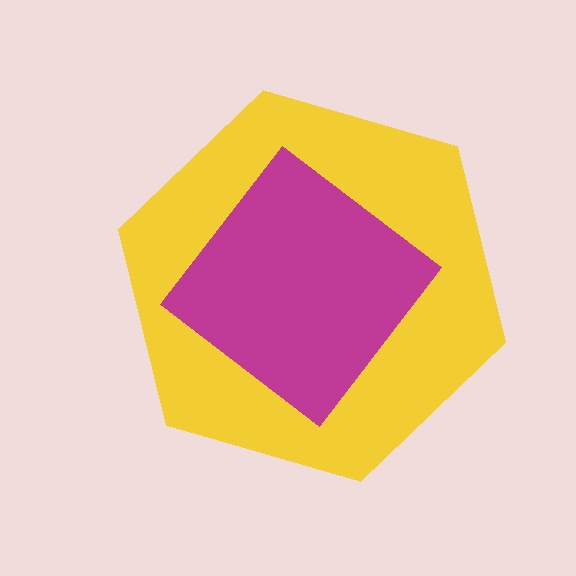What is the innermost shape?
The magenta diamond.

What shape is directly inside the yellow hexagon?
The magenta diamond.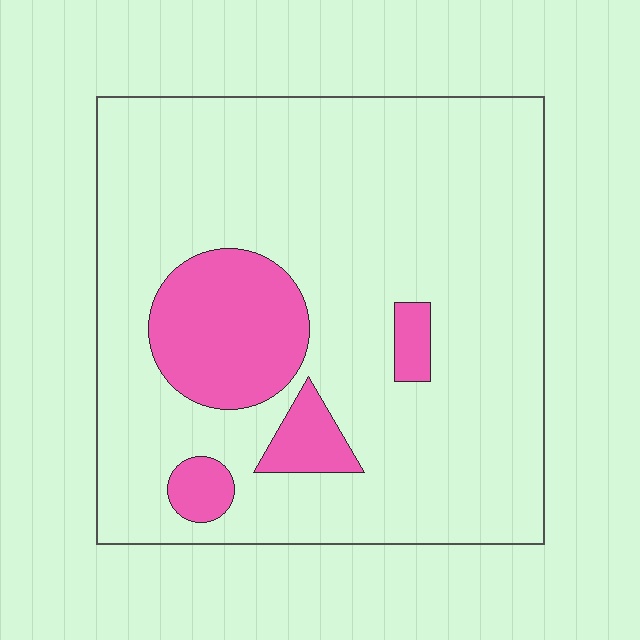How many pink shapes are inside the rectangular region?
4.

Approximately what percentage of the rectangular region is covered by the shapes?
Approximately 15%.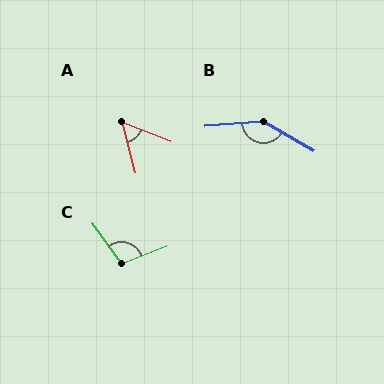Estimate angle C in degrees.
Approximately 105 degrees.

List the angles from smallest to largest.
A (53°), C (105°), B (145°).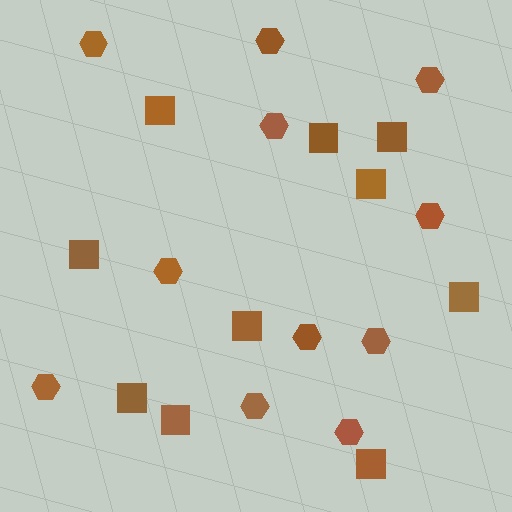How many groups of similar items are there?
There are 2 groups: one group of hexagons (11) and one group of squares (10).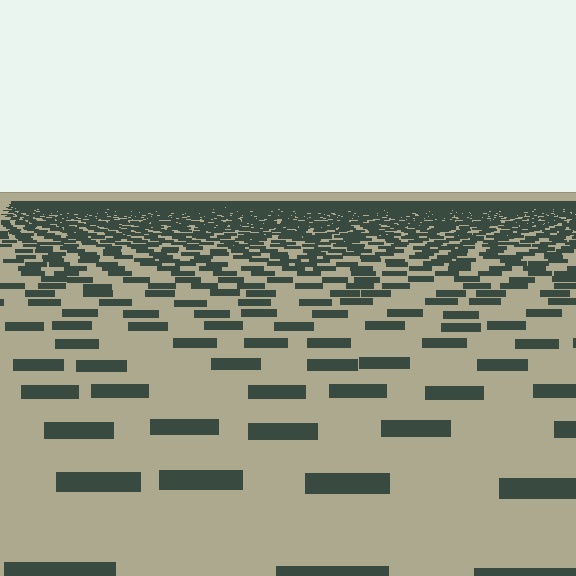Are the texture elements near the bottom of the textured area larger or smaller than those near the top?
Larger. Near the bottom, elements are closer to the viewer and appear at a bigger on-screen size.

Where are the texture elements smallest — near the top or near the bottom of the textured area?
Near the top.